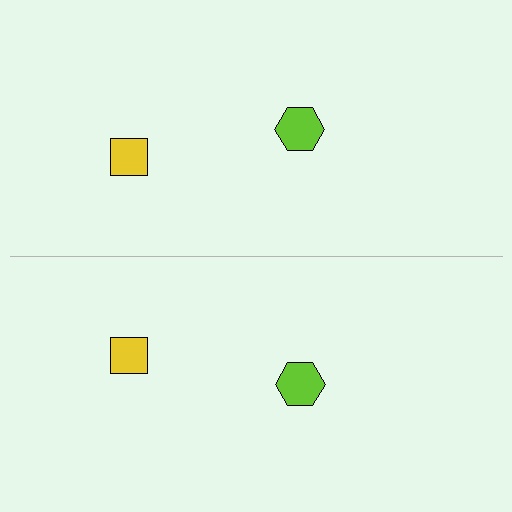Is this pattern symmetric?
Yes, this pattern has bilateral (reflection) symmetry.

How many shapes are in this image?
There are 4 shapes in this image.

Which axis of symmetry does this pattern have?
The pattern has a horizontal axis of symmetry running through the center of the image.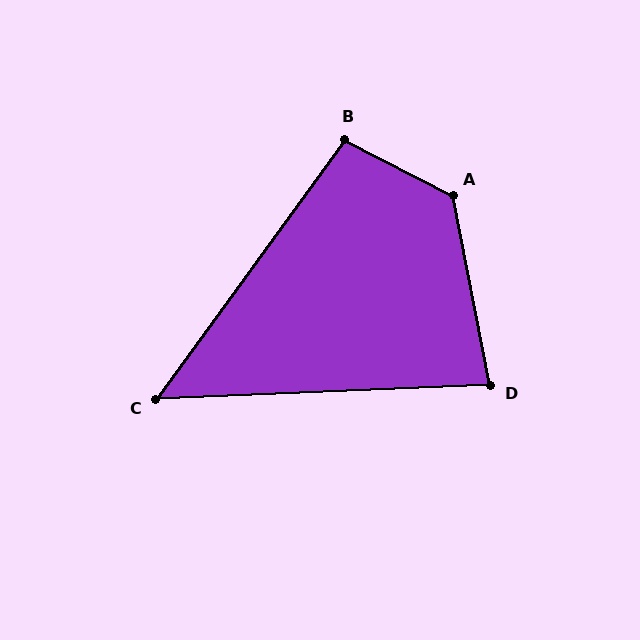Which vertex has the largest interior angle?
A, at approximately 128 degrees.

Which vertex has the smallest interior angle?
C, at approximately 52 degrees.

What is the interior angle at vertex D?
Approximately 81 degrees (acute).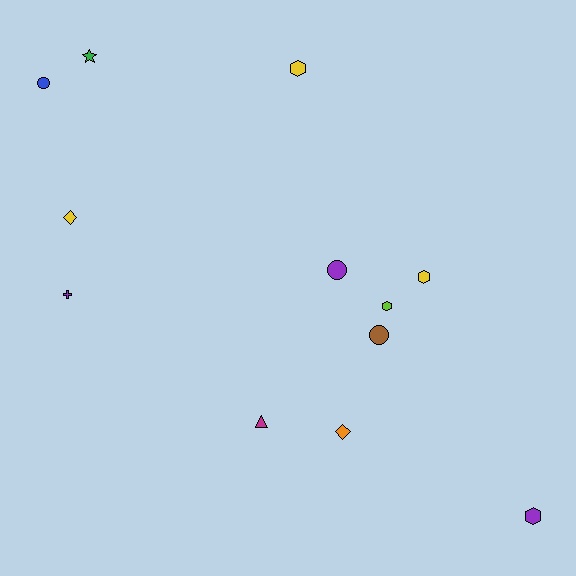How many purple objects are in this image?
There are 3 purple objects.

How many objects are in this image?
There are 12 objects.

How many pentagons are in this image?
There are no pentagons.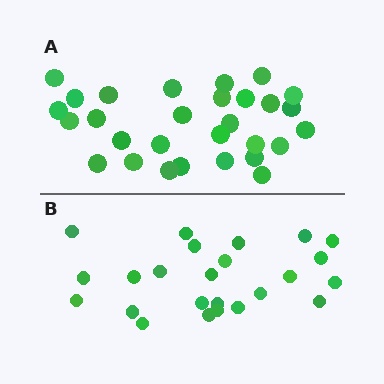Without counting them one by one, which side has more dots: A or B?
Region A (the top region) has more dots.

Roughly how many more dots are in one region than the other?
Region A has about 5 more dots than region B.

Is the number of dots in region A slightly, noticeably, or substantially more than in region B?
Region A has only slightly more — the two regions are fairly close. The ratio is roughly 1.2 to 1.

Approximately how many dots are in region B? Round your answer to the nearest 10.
About 20 dots. (The exact count is 24, which rounds to 20.)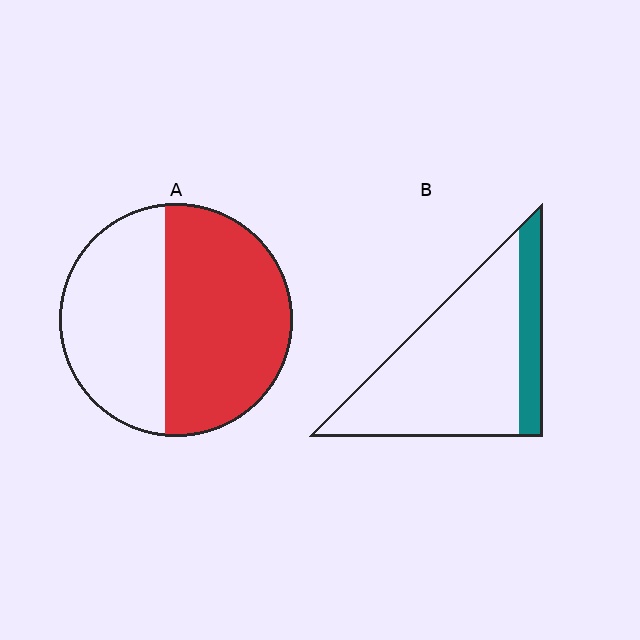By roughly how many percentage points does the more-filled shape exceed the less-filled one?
By roughly 35 percentage points (A over B).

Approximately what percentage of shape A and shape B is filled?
A is approximately 55% and B is approximately 20%.